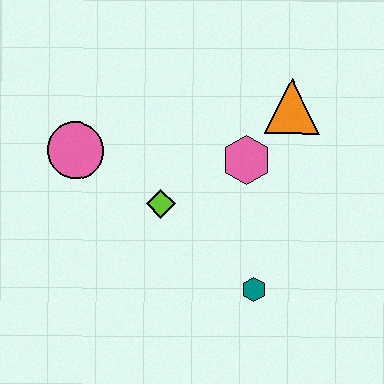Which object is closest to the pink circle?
The lime diamond is closest to the pink circle.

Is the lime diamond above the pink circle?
No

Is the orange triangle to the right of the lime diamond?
Yes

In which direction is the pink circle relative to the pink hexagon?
The pink circle is to the left of the pink hexagon.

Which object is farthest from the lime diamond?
The orange triangle is farthest from the lime diamond.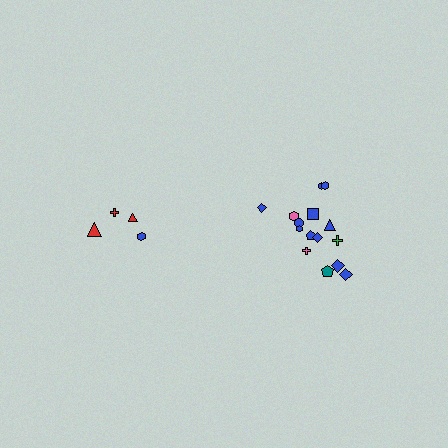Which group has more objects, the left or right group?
The right group.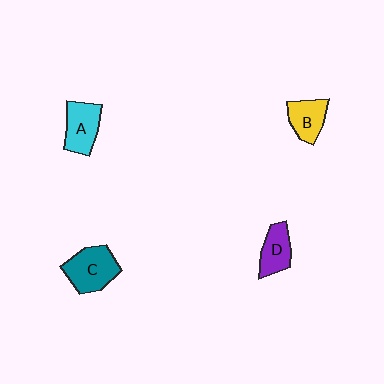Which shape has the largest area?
Shape C (teal).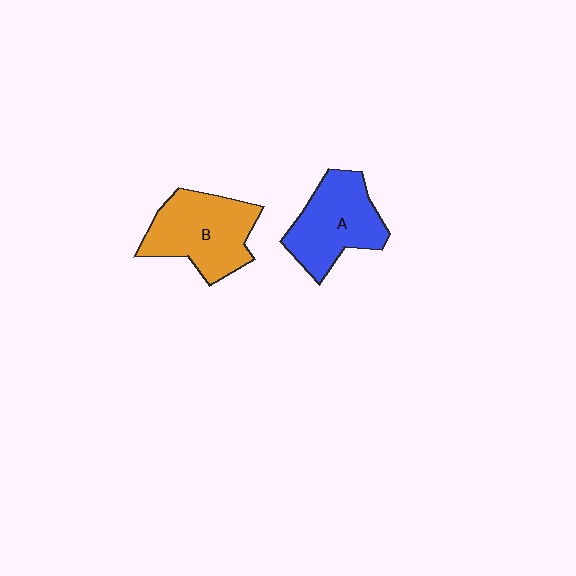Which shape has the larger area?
Shape B (orange).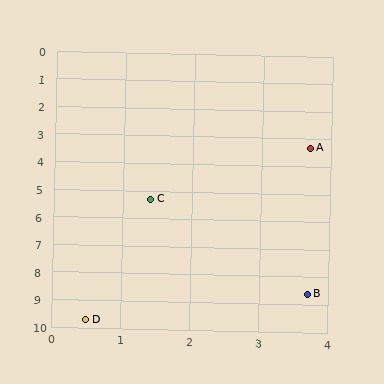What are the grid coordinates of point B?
Point B is at approximately (3.7, 8.6).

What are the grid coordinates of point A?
Point A is at approximately (3.7, 3.3).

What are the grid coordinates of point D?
Point D is at approximately (0.5, 9.7).